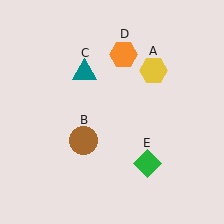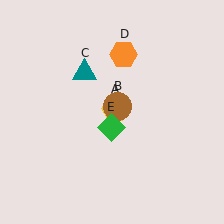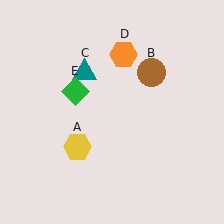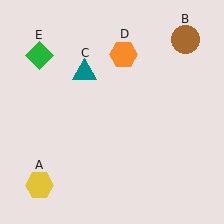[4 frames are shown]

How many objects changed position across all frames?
3 objects changed position: yellow hexagon (object A), brown circle (object B), green diamond (object E).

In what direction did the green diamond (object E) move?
The green diamond (object E) moved up and to the left.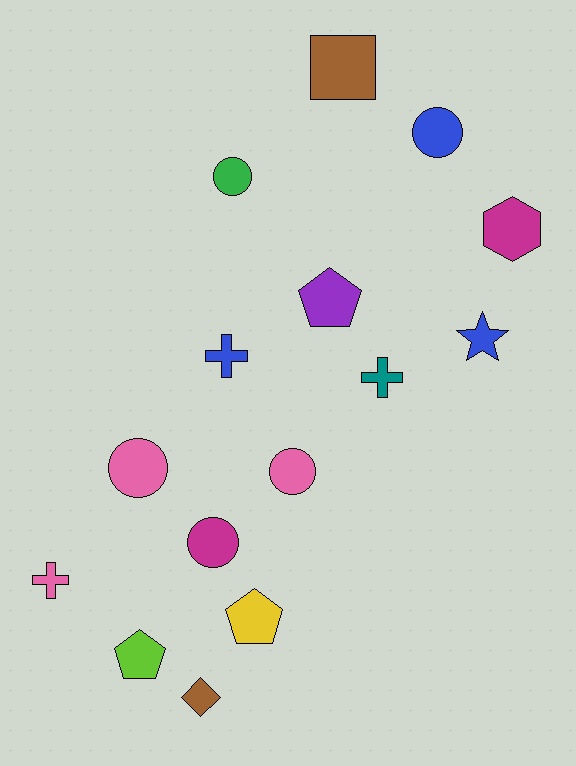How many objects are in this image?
There are 15 objects.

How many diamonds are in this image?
There is 1 diamond.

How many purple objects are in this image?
There is 1 purple object.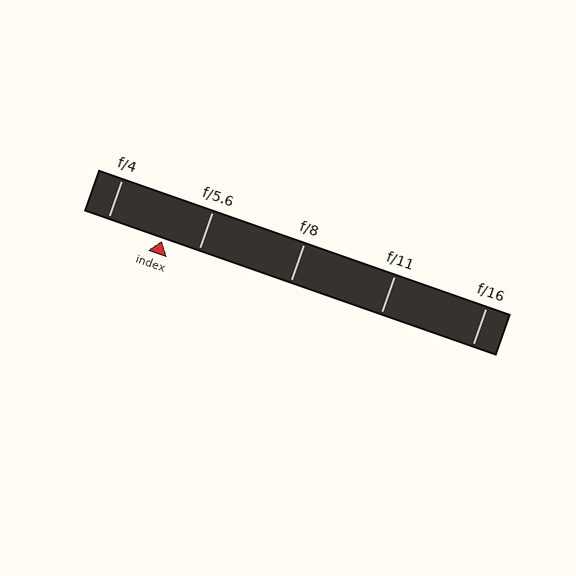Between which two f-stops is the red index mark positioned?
The index mark is between f/4 and f/5.6.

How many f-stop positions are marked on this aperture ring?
There are 5 f-stop positions marked.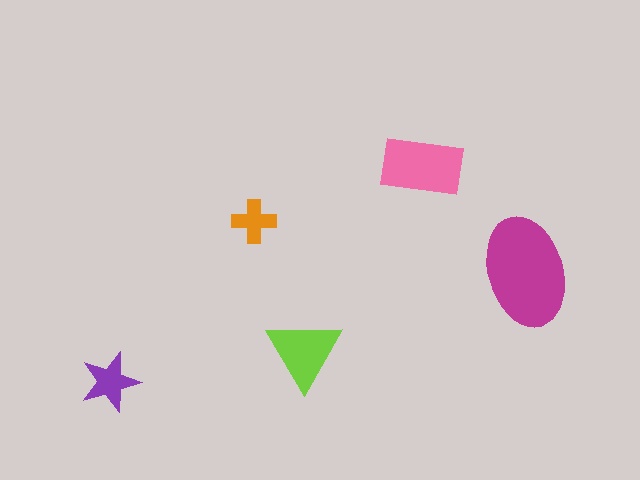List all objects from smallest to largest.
The orange cross, the purple star, the lime triangle, the pink rectangle, the magenta ellipse.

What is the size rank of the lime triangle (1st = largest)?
3rd.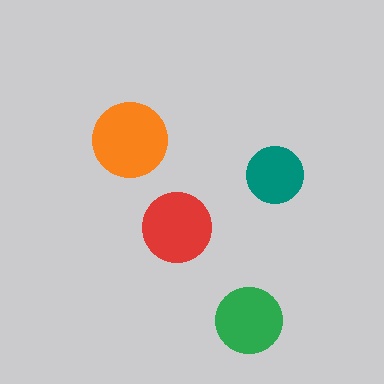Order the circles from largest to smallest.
the orange one, the red one, the green one, the teal one.